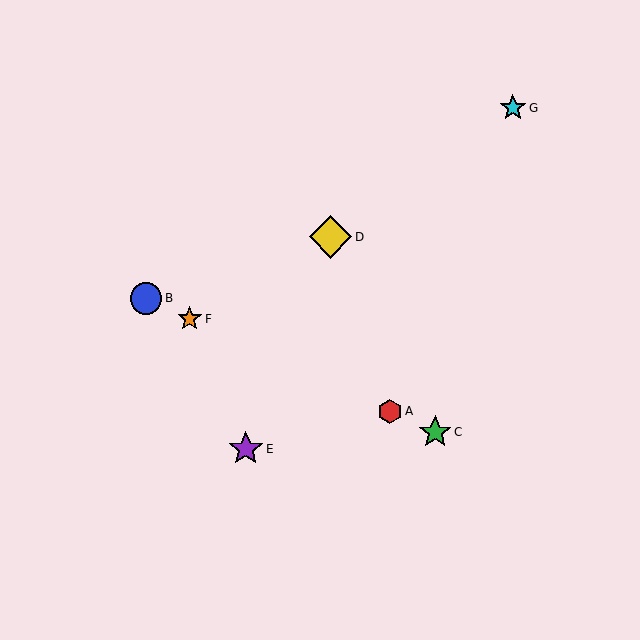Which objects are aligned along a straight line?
Objects A, B, C, F are aligned along a straight line.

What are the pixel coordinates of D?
Object D is at (330, 237).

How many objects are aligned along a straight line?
4 objects (A, B, C, F) are aligned along a straight line.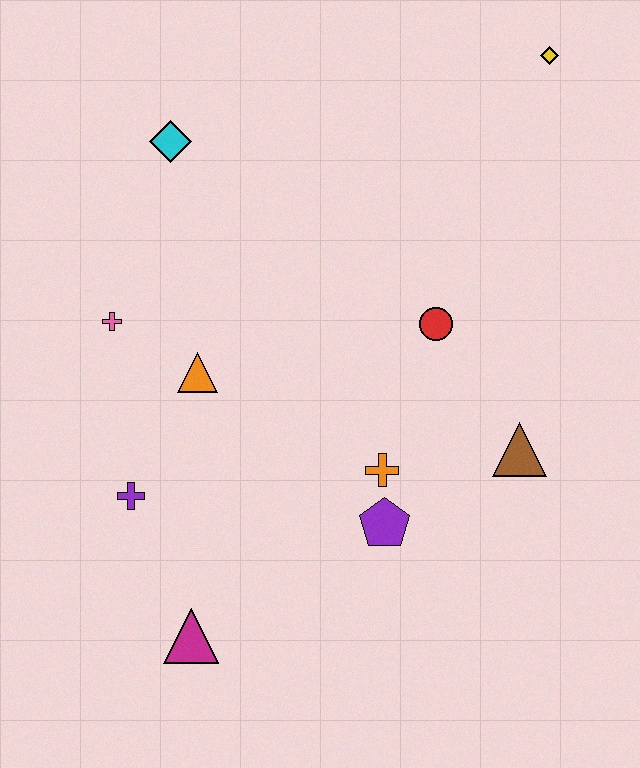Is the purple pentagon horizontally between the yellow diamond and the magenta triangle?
Yes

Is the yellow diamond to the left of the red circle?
No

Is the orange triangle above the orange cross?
Yes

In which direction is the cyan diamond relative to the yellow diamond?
The cyan diamond is to the left of the yellow diamond.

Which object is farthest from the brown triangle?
The cyan diamond is farthest from the brown triangle.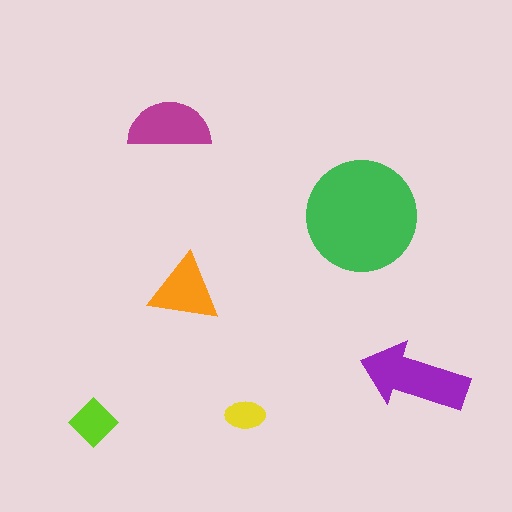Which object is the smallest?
The yellow ellipse.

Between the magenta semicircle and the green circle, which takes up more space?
The green circle.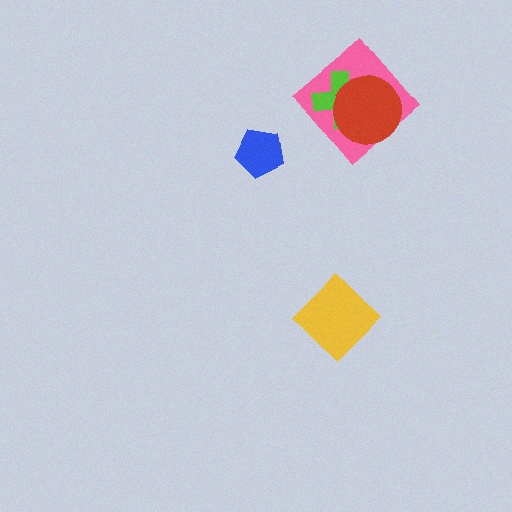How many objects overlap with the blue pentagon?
0 objects overlap with the blue pentagon.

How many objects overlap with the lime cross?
2 objects overlap with the lime cross.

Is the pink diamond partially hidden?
Yes, it is partially covered by another shape.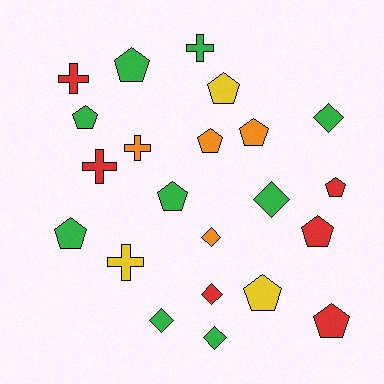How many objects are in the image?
There are 22 objects.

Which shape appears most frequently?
Pentagon, with 11 objects.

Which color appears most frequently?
Green, with 9 objects.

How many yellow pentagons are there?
There are 2 yellow pentagons.